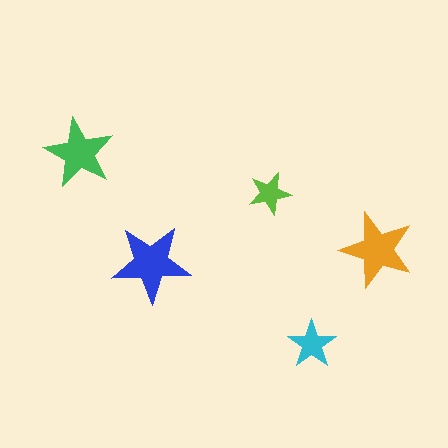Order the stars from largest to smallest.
the blue one, the orange one, the green one, the cyan one, the lime one.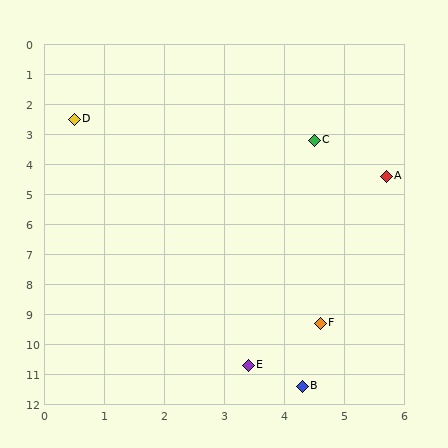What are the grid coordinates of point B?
Point B is at approximately (4.3, 11.4).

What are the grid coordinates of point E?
Point E is at approximately (3.4, 10.7).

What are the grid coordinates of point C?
Point C is at approximately (4.5, 3.2).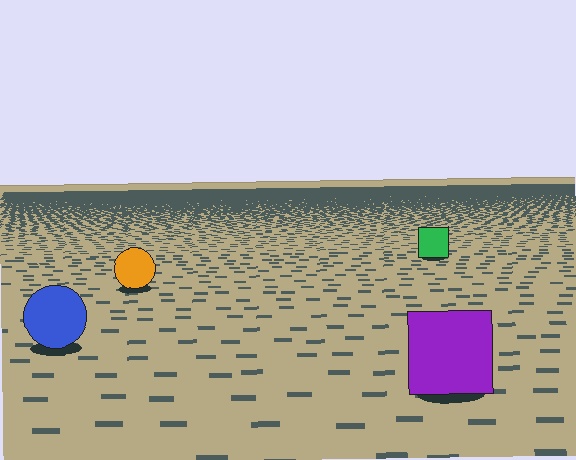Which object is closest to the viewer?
The purple square is closest. The texture marks near it are larger and more spread out.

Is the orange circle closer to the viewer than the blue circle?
No. The blue circle is closer — you can tell from the texture gradient: the ground texture is coarser near it.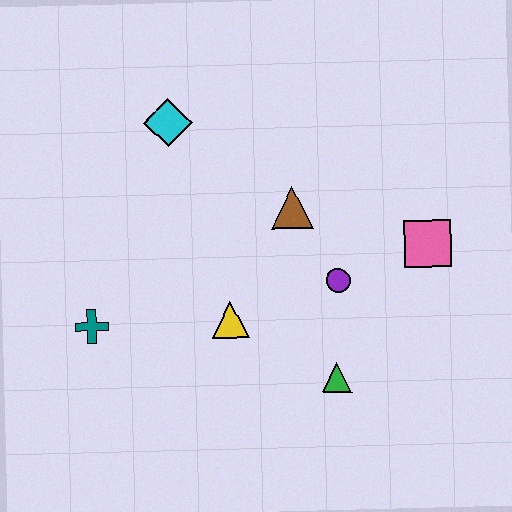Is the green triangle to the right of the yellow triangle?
Yes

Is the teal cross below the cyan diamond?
Yes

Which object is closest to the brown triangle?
The purple circle is closest to the brown triangle.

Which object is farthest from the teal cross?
The pink square is farthest from the teal cross.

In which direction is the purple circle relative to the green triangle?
The purple circle is above the green triangle.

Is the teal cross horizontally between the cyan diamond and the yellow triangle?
No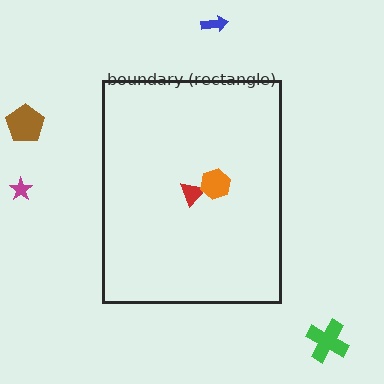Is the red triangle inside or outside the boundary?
Inside.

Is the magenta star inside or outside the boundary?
Outside.